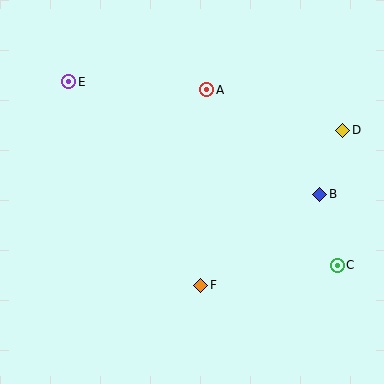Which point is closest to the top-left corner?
Point E is closest to the top-left corner.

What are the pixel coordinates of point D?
Point D is at (343, 130).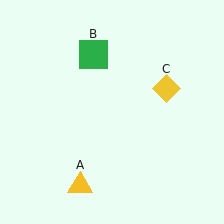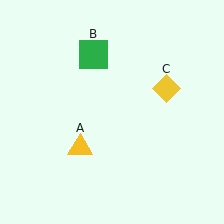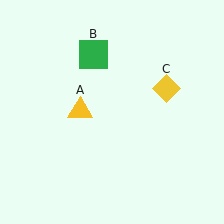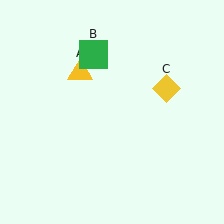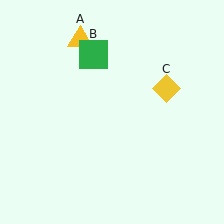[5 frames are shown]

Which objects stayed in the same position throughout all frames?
Green square (object B) and yellow diamond (object C) remained stationary.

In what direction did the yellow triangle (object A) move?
The yellow triangle (object A) moved up.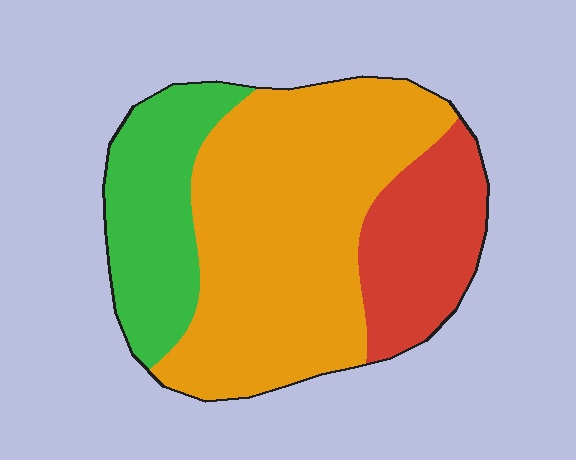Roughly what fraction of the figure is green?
Green covers roughly 25% of the figure.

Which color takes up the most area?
Orange, at roughly 55%.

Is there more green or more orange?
Orange.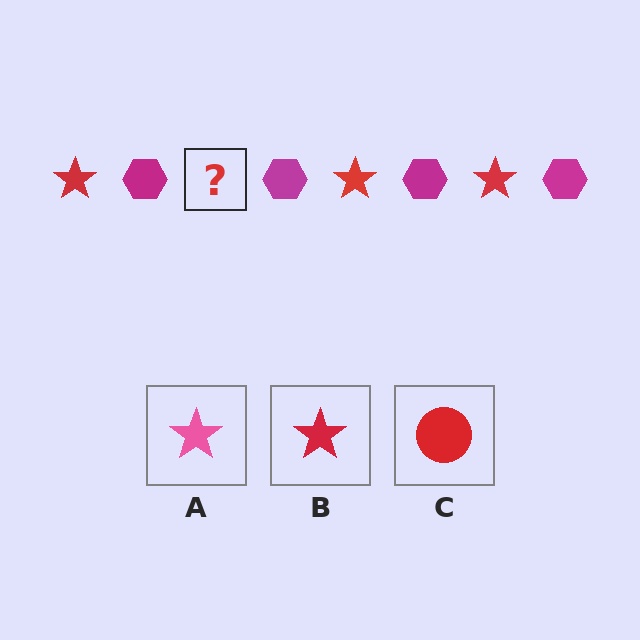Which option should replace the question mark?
Option B.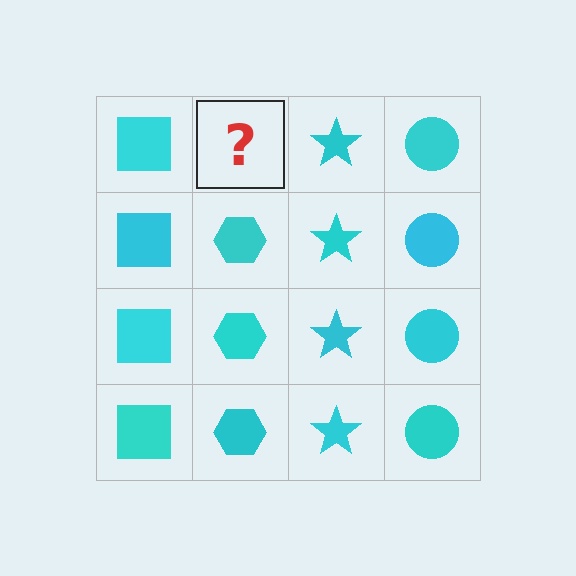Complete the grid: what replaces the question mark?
The question mark should be replaced with a cyan hexagon.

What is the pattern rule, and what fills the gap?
The rule is that each column has a consistent shape. The gap should be filled with a cyan hexagon.